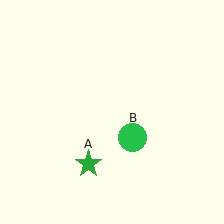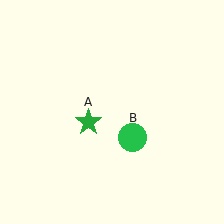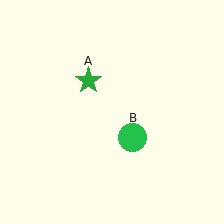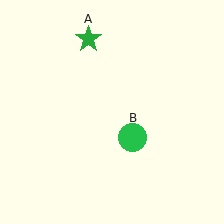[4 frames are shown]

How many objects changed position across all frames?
1 object changed position: green star (object A).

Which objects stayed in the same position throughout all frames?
Green circle (object B) remained stationary.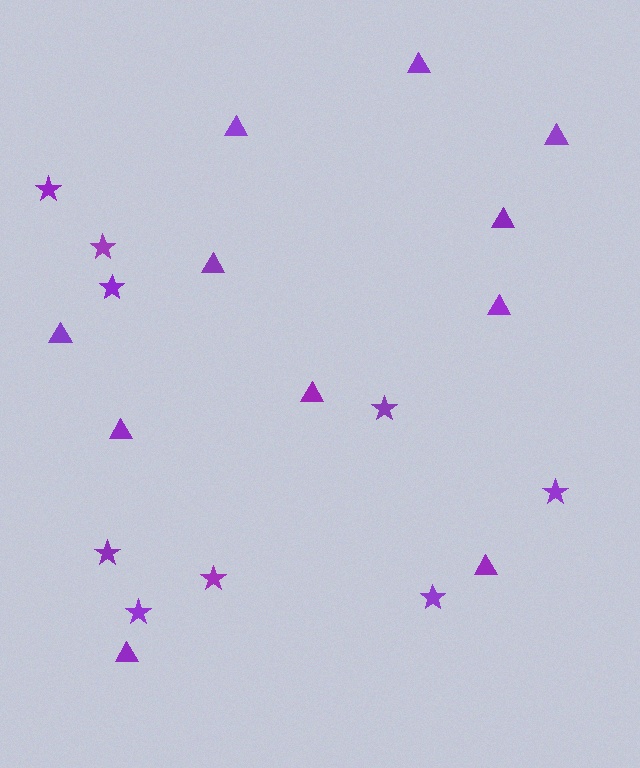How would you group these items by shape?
There are 2 groups: one group of stars (9) and one group of triangles (11).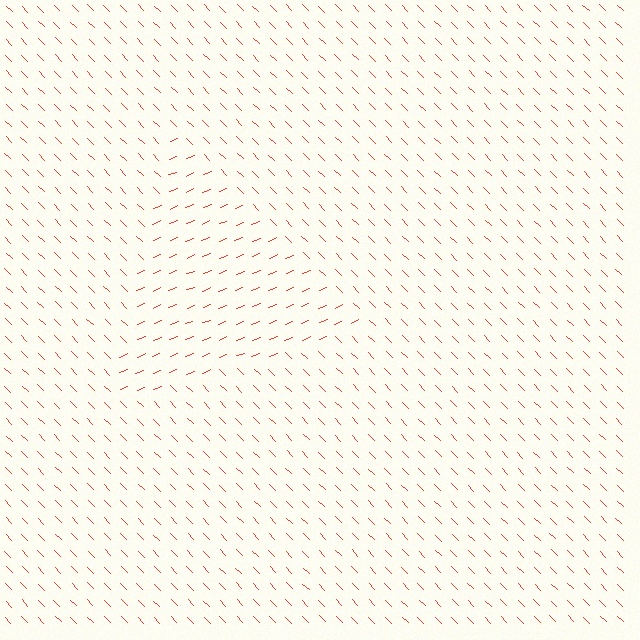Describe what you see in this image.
The image is filled with small red line segments. A triangle region in the image has lines oriented differently from the surrounding lines, creating a visible texture boundary.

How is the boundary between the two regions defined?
The boundary is defined purely by a change in line orientation (approximately 67 degrees difference). All lines are the same color and thickness.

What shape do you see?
I see a triangle.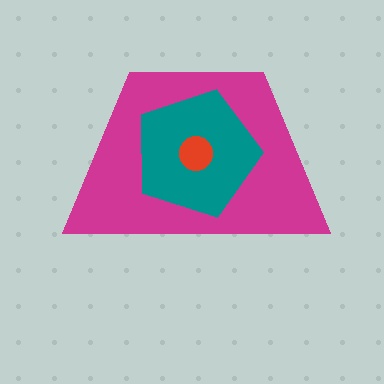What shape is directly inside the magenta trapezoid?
The teal pentagon.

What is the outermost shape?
The magenta trapezoid.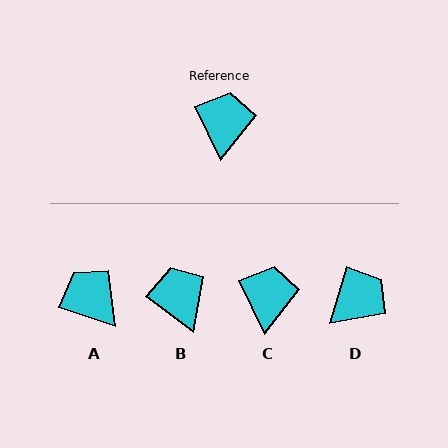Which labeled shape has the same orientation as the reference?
C.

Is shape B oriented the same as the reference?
No, it is off by about 28 degrees.